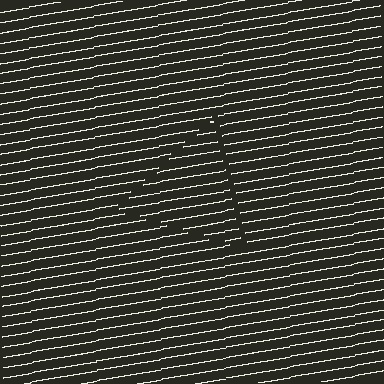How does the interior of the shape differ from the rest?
The interior of the shape contains the same grating, shifted by half a period — the contour is defined by the phase discontinuity where line-ends from the inner and outer gratings abut.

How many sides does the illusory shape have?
3 sides — the line-ends trace a triangle.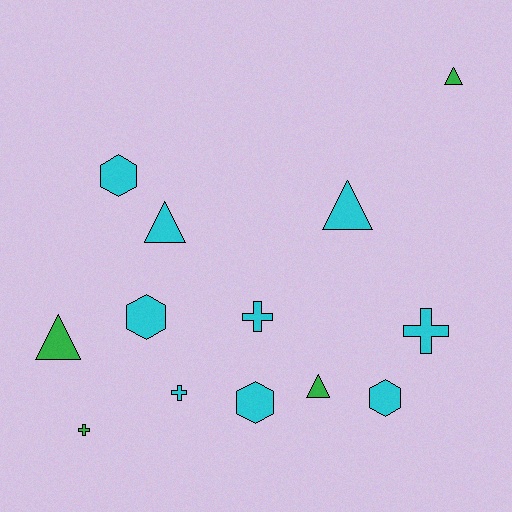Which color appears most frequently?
Cyan, with 9 objects.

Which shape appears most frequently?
Triangle, with 5 objects.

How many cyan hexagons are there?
There are 4 cyan hexagons.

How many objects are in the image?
There are 13 objects.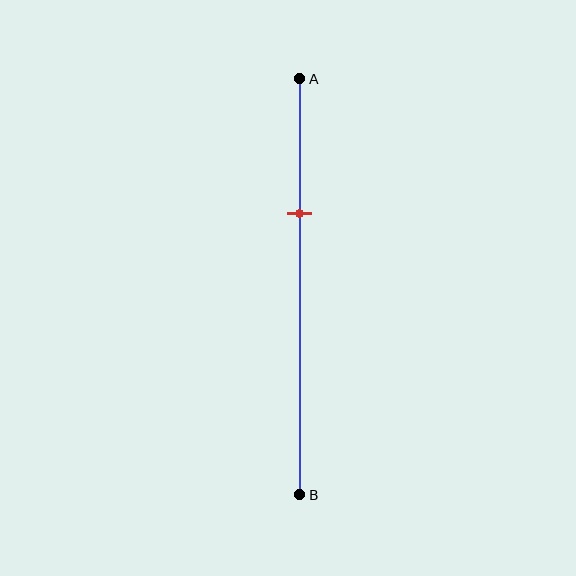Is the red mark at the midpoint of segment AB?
No, the mark is at about 30% from A, not at the 50% midpoint.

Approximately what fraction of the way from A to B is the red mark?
The red mark is approximately 30% of the way from A to B.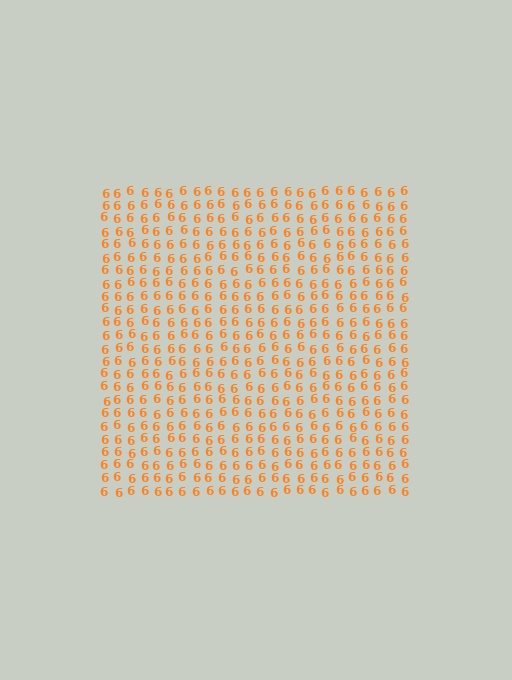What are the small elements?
The small elements are digit 6's.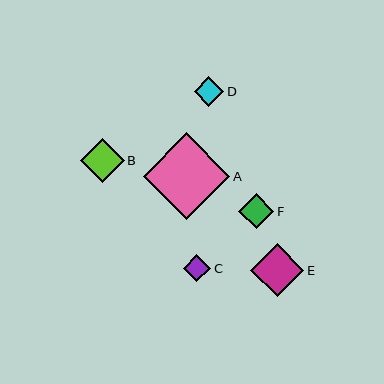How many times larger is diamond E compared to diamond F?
Diamond E is approximately 1.5 times the size of diamond F.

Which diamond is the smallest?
Diamond C is the smallest with a size of approximately 27 pixels.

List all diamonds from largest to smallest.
From largest to smallest: A, E, B, F, D, C.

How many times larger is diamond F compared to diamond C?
Diamond F is approximately 1.3 times the size of diamond C.